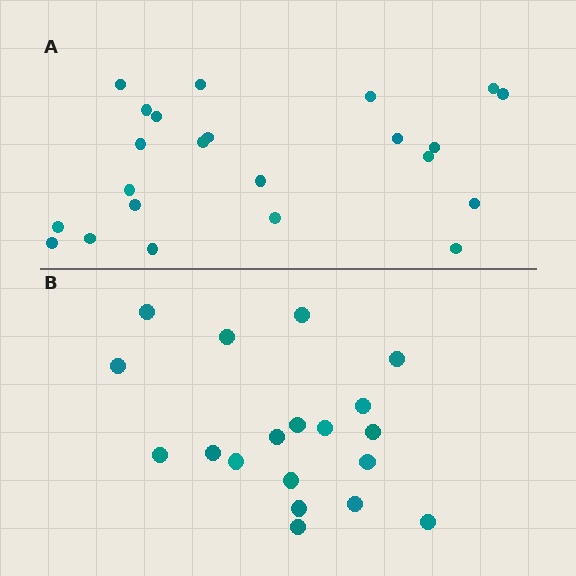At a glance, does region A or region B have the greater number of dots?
Region A (the top region) has more dots.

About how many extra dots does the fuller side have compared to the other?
Region A has about 4 more dots than region B.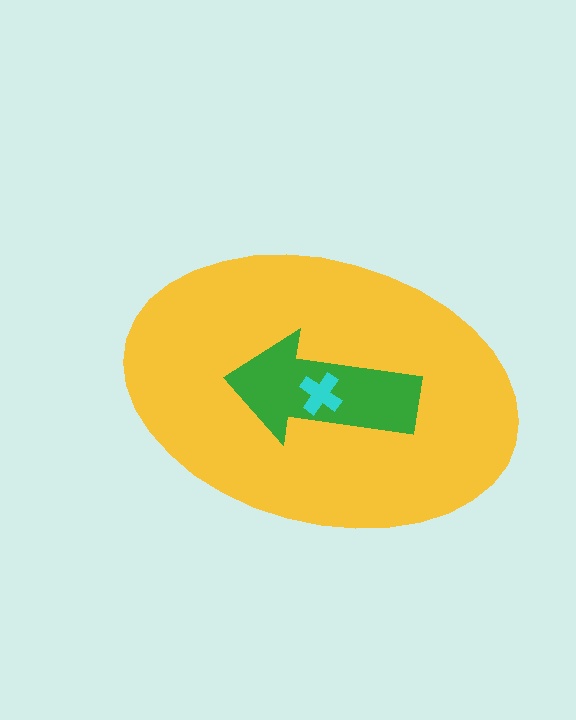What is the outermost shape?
The yellow ellipse.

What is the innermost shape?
The cyan cross.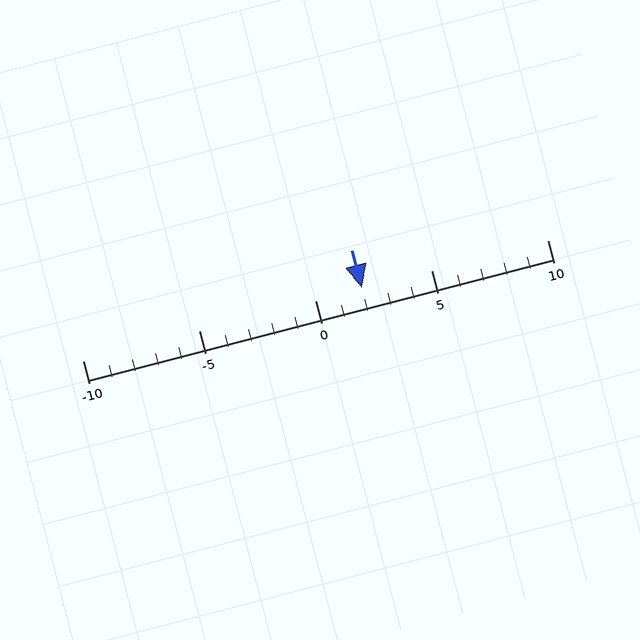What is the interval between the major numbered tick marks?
The major tick marks are spaced 5 units apart.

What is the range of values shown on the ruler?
The ruler shows values from -10 to 10.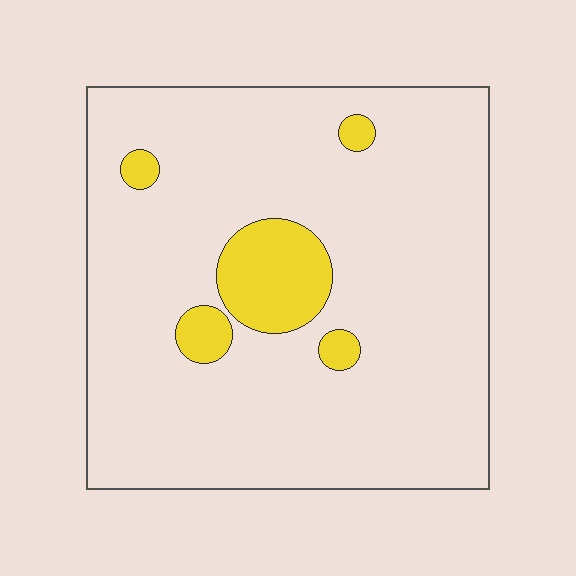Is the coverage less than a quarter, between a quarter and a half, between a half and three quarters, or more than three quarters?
Less than a quarter.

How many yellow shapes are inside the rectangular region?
5.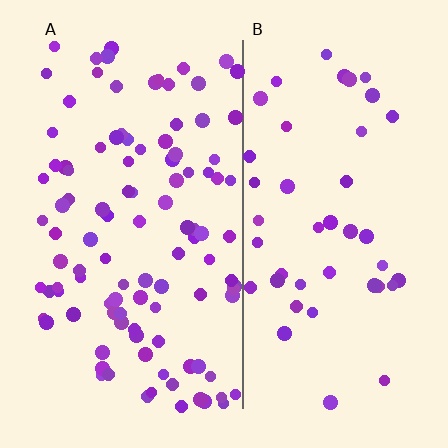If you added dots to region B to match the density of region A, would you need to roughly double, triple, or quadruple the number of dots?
Approximately double.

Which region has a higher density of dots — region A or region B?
A (the left).